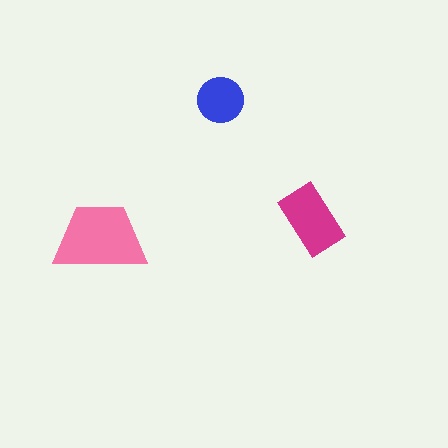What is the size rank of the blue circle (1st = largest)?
3rd.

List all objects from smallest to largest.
The blue circle, the magenta rectangle, the pink trapezoid.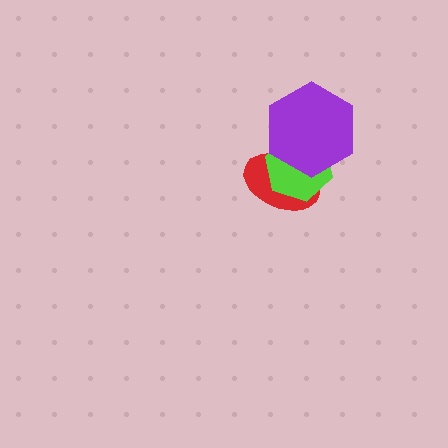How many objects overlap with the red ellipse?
2 objects overlap with the red ellipse.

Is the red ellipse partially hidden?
Yes, it is partially covered by another shape.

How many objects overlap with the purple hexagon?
2 objects overlap with the purple hexagon.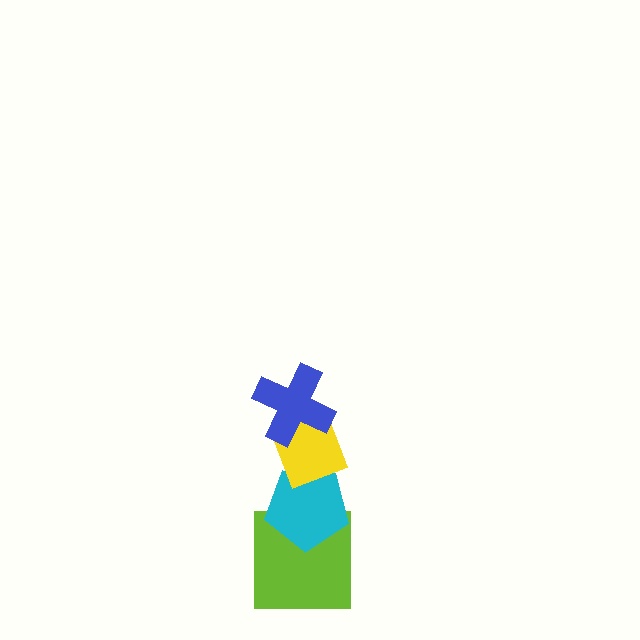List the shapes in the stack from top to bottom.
From top to bottom: the blue cross, the yellow diamond, the cyan pentagon, the lime square.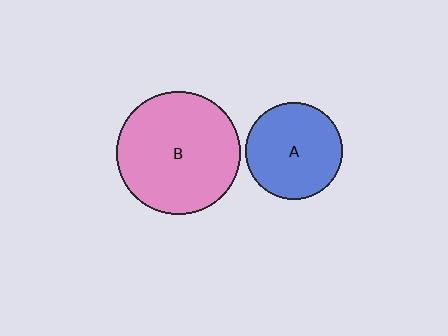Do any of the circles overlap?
No, none of the circles overlap.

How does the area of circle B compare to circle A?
Approximately 1.6 times.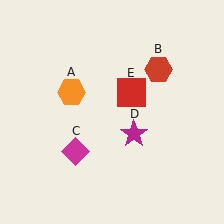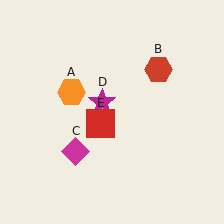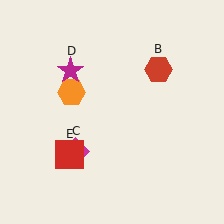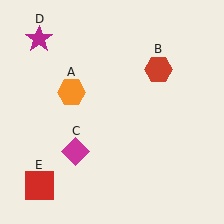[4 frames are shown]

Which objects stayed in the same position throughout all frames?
Orange hexagon (object A) and red hexagon (object B) and magenta diamond (object C) remained stationary.